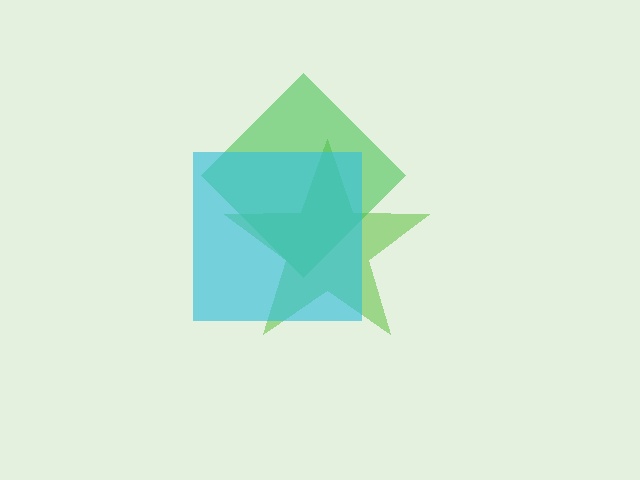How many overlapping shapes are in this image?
There are 3 overlapping shapes in the image.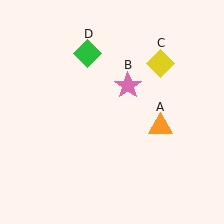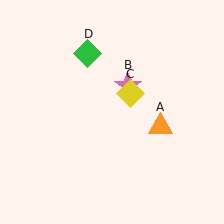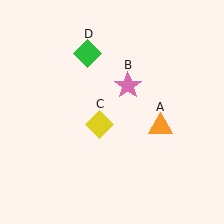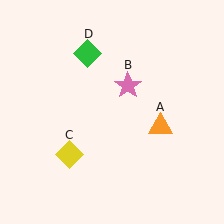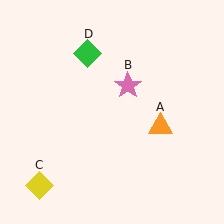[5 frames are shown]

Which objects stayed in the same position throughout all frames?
Orange triangle (object A) and pink star (object B) and green diamond (object D) remained stationary.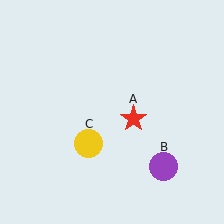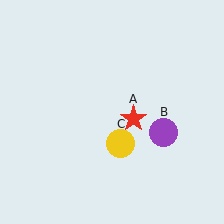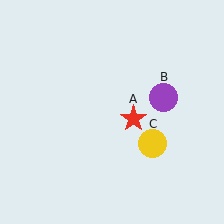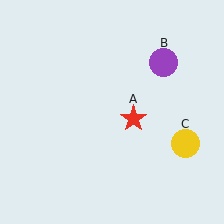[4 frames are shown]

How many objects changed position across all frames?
2 objects changed position: purple circle (object B), yellow circle (object C).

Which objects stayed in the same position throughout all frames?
Red star (object A) remained stationary.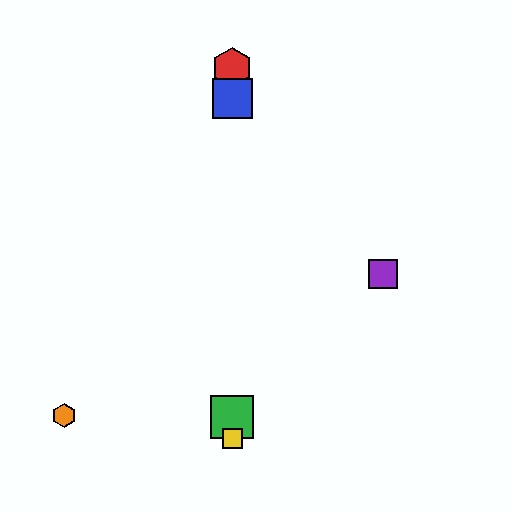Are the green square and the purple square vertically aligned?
No, the green square is at x≈232 and the purple square is at x≈383.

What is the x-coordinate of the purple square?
The purple square is at x≈383.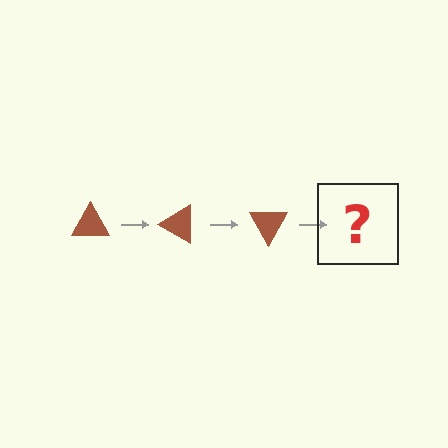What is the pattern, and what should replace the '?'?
The pattern is that the triangle rotates 30 degrees each step. The '?' should be a brown triangle rotated 90 degrees.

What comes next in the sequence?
The next element should be a brown triangle rotated 90 degrees.